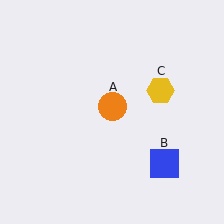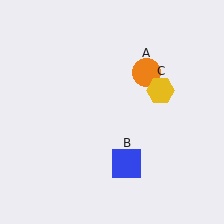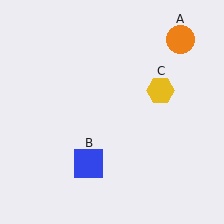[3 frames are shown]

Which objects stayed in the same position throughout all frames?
Yellow hexagon (object C) remained stationary.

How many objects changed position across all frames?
2 objects changed position: orange circle (object A), blue square (object B).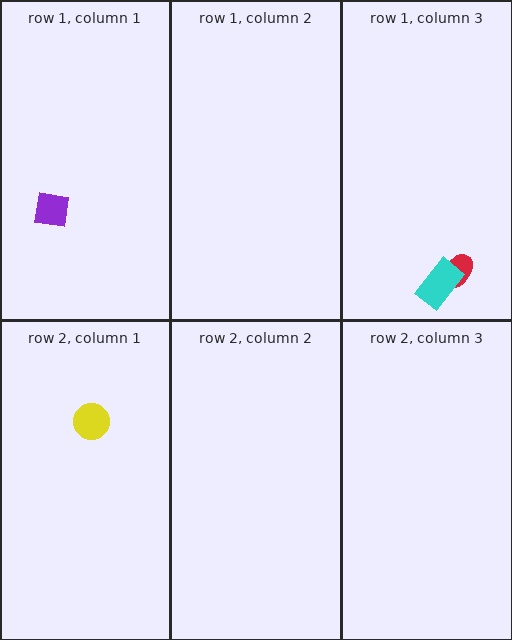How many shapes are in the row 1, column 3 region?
2.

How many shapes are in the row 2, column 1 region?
1.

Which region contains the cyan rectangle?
The row 1, column 3 region.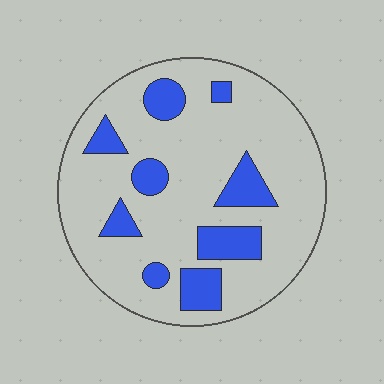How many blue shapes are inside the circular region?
9.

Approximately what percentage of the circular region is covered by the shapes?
Approximately 20%.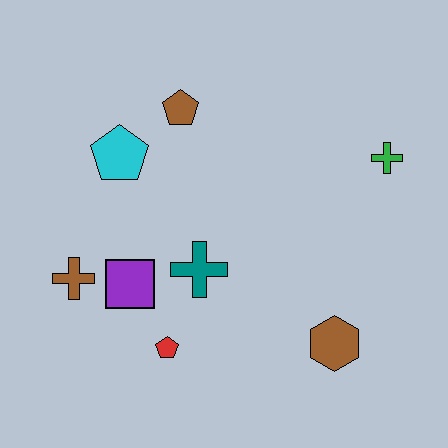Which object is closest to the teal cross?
The purple square is closest to the teal cross.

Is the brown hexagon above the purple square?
No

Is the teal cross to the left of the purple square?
No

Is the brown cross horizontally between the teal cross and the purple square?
No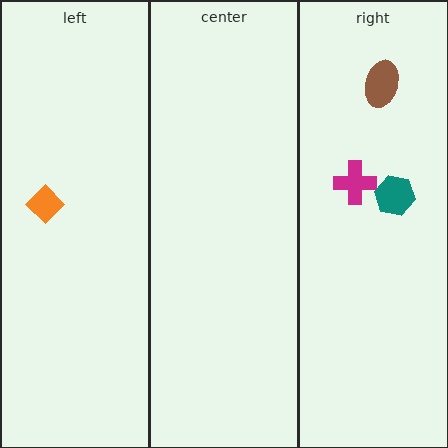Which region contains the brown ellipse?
The right region.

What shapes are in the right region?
The magenta cross, the teal hexagon, the brown ellipse.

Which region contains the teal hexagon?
The right region.